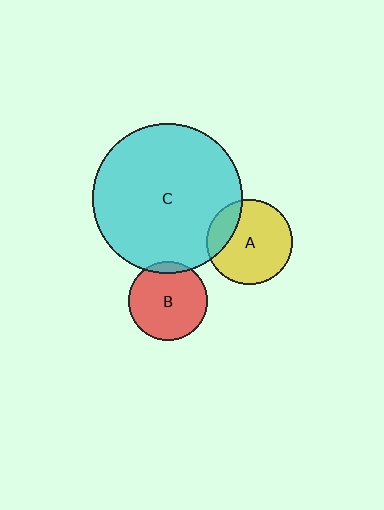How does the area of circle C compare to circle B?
Approximately 3.6 times.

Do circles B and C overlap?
Yes.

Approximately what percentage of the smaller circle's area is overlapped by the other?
Approximately 10%.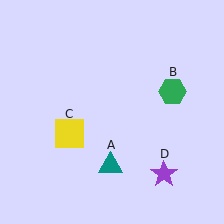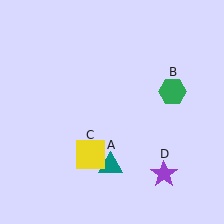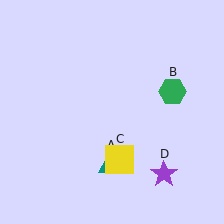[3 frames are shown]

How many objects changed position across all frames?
1 object changed position: yellow square (object C).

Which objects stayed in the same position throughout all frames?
Teal triangle (object A) and green hexagon (object B) and purple star (object D) remained stationary.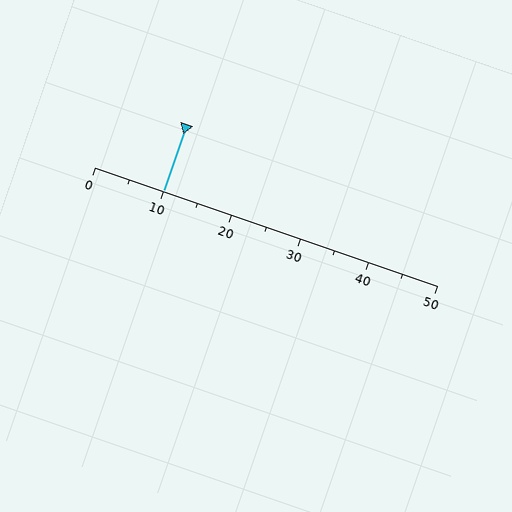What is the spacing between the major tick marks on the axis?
The major ticks are spaced 10 apart.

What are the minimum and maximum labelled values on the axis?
The axis runs from 0 to 50.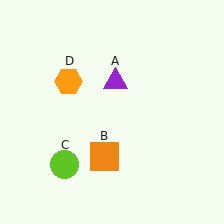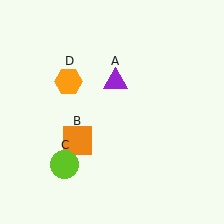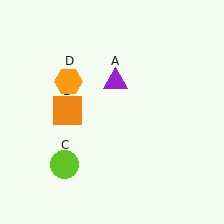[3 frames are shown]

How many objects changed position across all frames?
1 object changed position: orange square (object B).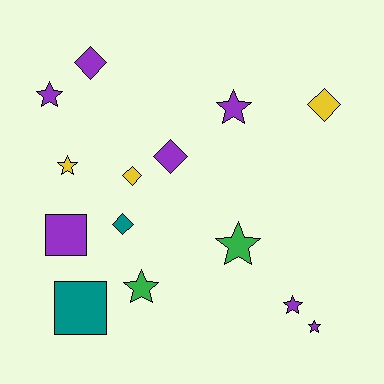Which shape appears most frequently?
Star, with 7 objects.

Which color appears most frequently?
Purple, with 7 objects.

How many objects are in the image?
There are 14 objects.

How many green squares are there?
There are no green squares.